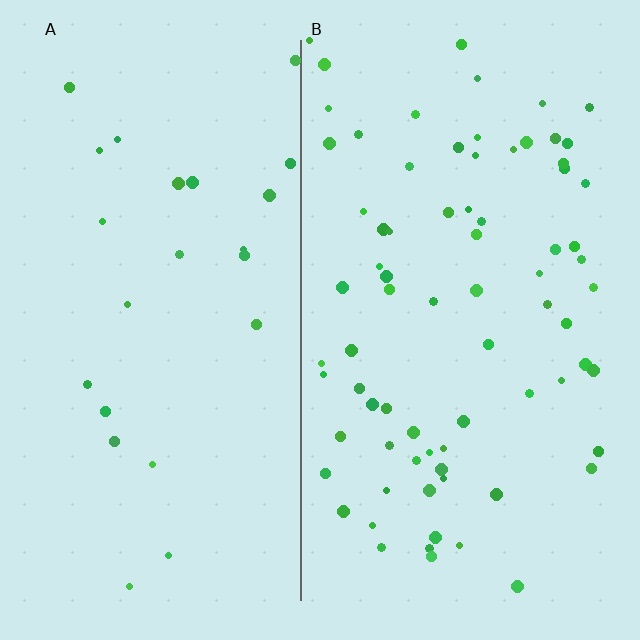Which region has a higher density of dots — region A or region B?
B (the right).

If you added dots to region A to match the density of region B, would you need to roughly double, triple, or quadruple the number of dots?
Approximately triple.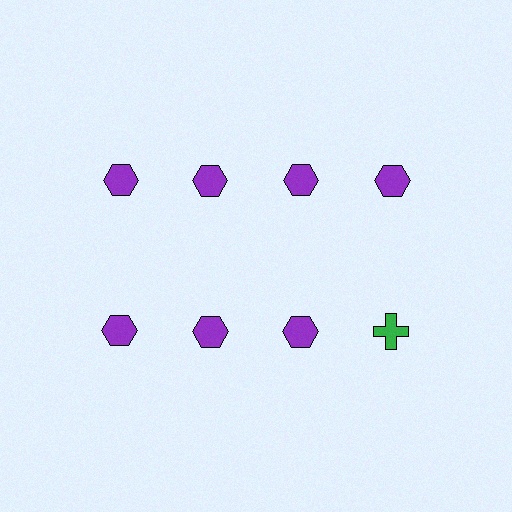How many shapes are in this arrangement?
There are 8 shapes arranged in a grid pattern.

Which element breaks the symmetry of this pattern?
The green cross in the second row, second from right column breaks the symmetry. All other shapes are purple hexagons.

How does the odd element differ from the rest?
It differs in both color (green instead of purple) and shape (cross instead of hexagon).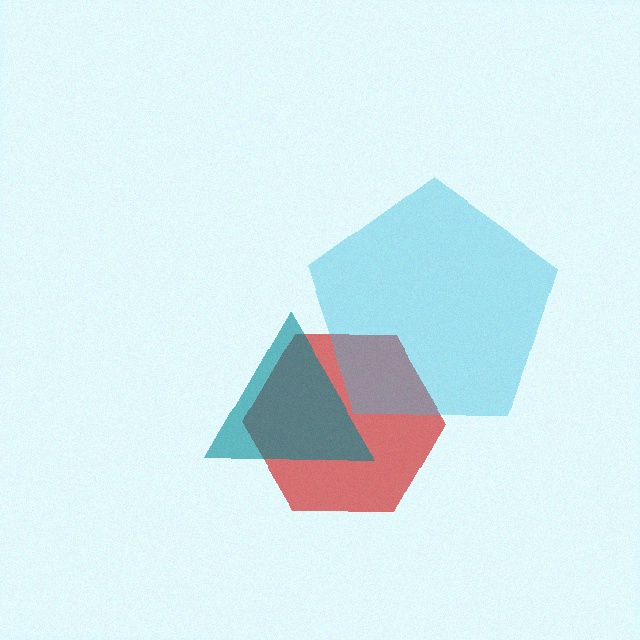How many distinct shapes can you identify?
There are 3 distinct shapes: a red hexagon, a cyan pentagon, a teal triangle.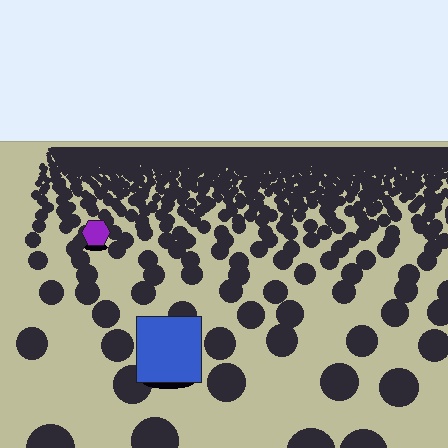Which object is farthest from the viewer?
The purple hexagon is farthest from the viewer. It appears smaller and the ground texture around it is denser.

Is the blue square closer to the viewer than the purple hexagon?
Yes. The blue square is closer — you can tell from the texture gradient: the ground texture is coarser near it.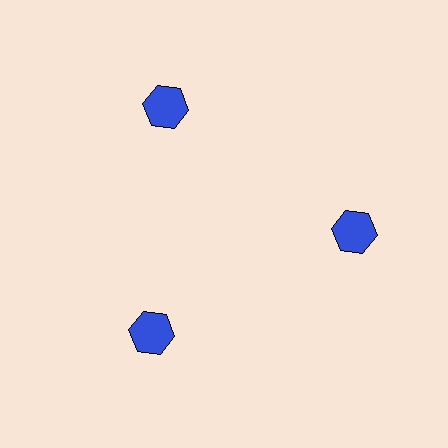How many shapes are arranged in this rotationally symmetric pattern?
There are 3 shapes, arranged in 3 groups of 1.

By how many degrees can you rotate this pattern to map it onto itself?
The pattern maps onto itself every 120 degrees of rotation.